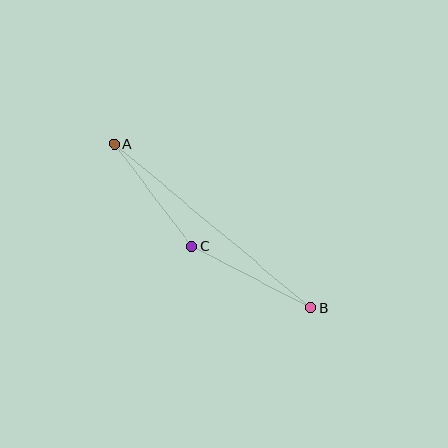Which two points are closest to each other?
Points A and C are closest to each other.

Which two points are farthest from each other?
Points A and B are farthest from each other.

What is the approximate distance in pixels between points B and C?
The distance between B and C is approximately 134 pixels.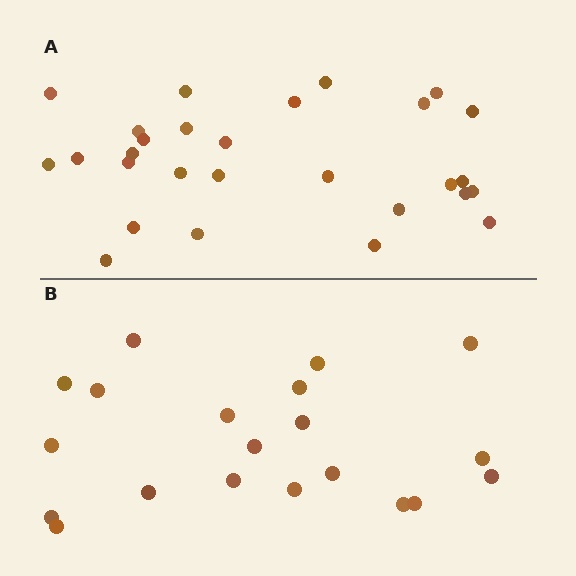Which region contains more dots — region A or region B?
Region A (the top region) has more dots.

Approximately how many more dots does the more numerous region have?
Region A has roughly 8 or so more dots than region B.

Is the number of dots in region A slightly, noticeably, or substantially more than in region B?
Region A has noticeably more, but not dramatically so. The ratio is roughly 1.4 to 1.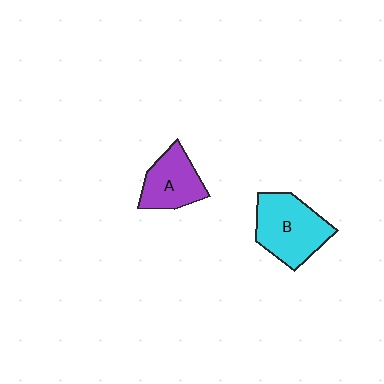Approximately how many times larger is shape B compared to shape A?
Approximately 1.4 times.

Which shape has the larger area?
Shape B (cyan).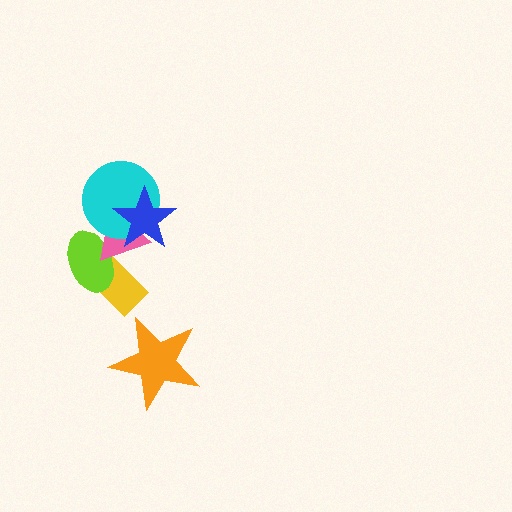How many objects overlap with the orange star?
0 objects overlap with the orange star.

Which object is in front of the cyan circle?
The blue star is in front of the cyan circle.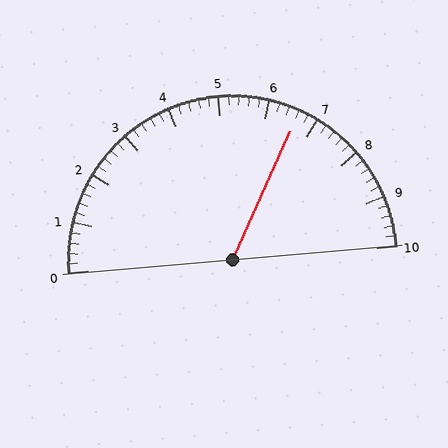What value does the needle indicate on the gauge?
The needle indicates approximately 6.6.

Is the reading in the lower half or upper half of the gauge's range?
The reading is in the upper half of the range (0 to 10).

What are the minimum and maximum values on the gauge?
The gauge ranges from 0 to 10.